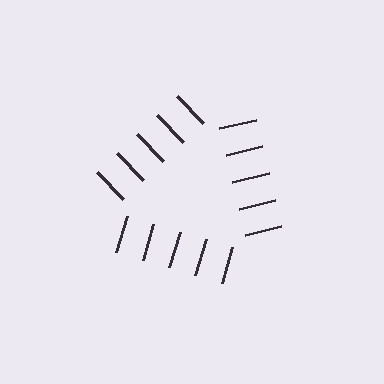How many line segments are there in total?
15 — 5 along each of the 3 edges.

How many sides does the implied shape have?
3 sides — the line-ends trace a triangle.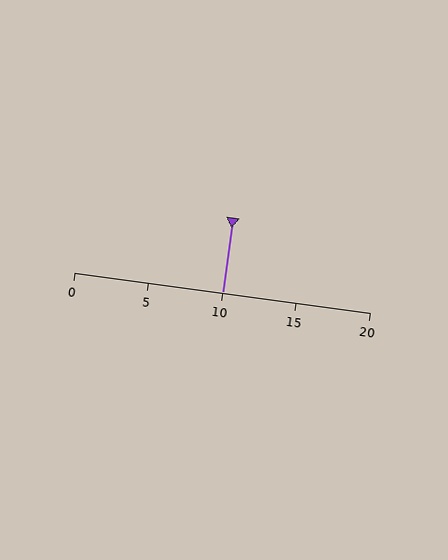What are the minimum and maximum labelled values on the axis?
The axis runs from 0 to 20.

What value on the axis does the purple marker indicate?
The marker indicates approximately 10.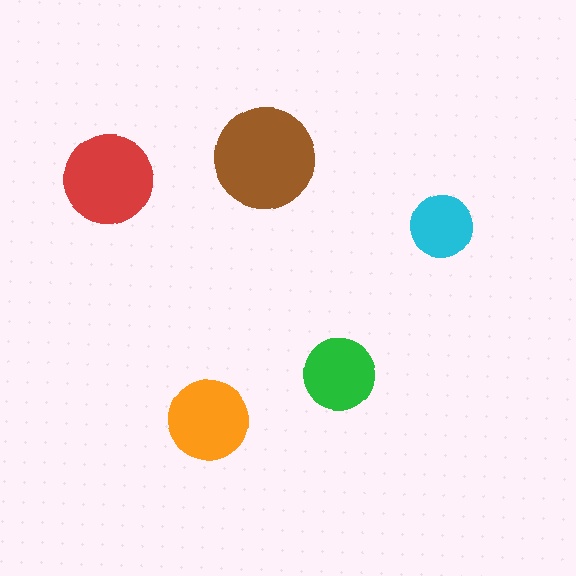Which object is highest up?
The brown circle is topmost.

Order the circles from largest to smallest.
the brown one, the red one, the orange one, the green one, the cyan one.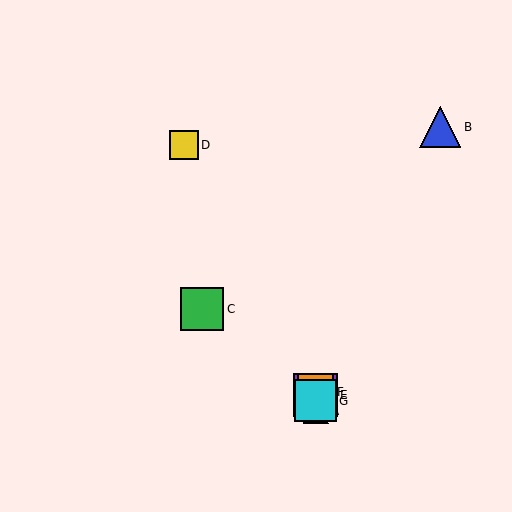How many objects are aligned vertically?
4 objects (A, E, F, G) are aligned vertically.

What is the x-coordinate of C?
Object C is at x≈202.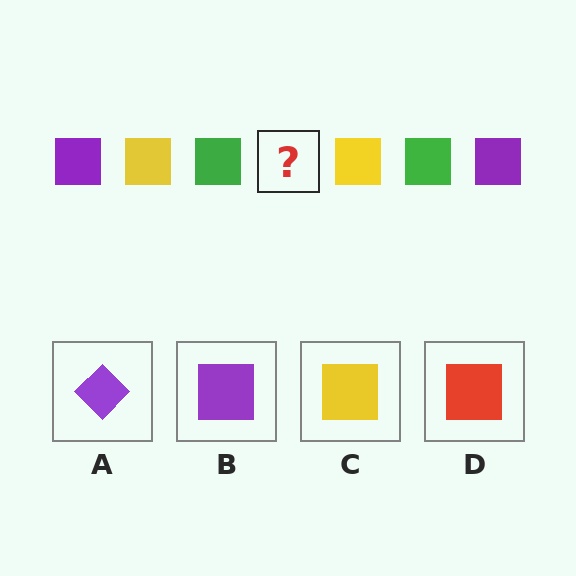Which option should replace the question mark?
Option B.